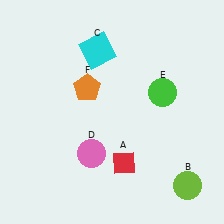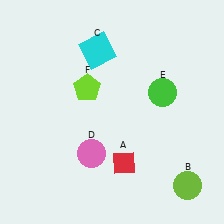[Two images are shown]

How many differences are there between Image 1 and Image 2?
There is 1 difference between the two images.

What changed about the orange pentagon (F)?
In Image 1, F is orange. In Image 2, it changed to lime.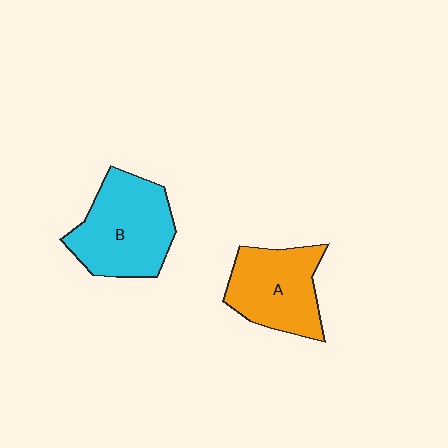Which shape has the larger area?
Shape B (cyan).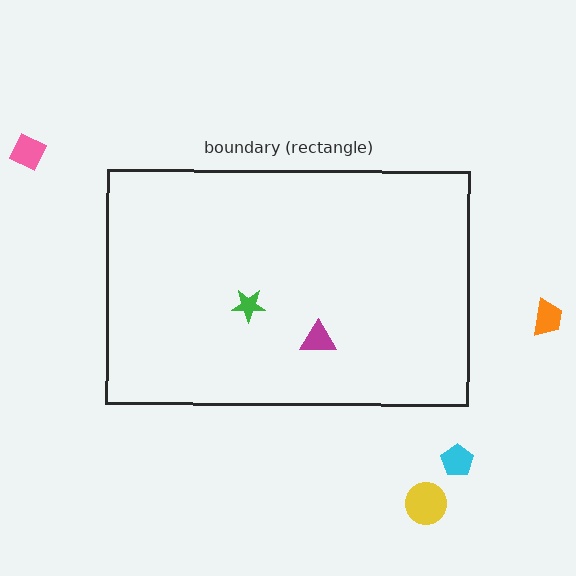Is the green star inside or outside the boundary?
Inside.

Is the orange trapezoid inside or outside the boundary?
Outside.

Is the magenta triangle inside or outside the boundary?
Inside.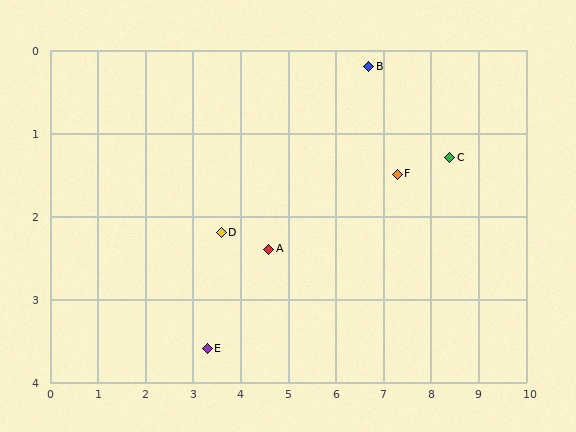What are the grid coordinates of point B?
Point B is at approximately (6.7, 0.2).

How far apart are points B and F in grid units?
Points B and F are about 1.4 grid units apart.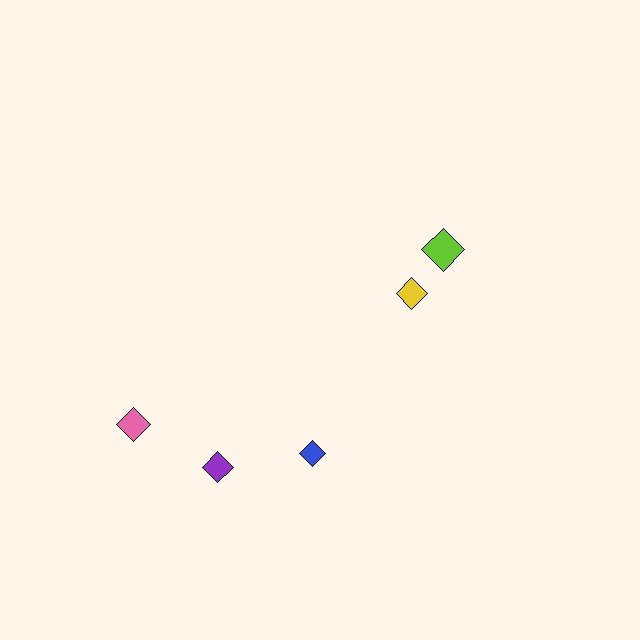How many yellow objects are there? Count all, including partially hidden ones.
There is 1 yellow object.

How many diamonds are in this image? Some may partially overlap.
There are 5 diamonds.